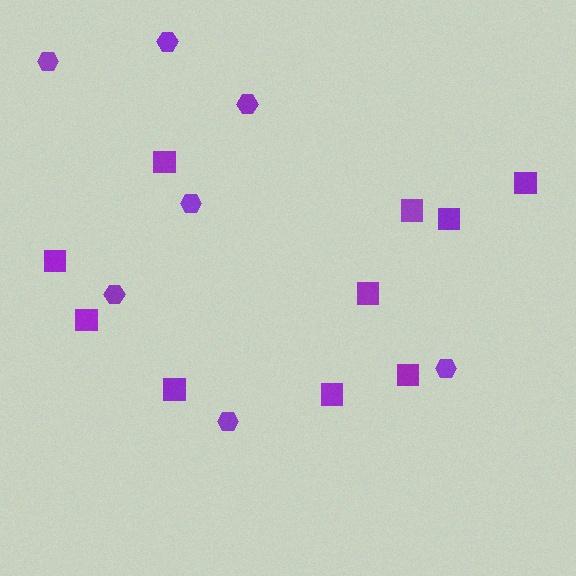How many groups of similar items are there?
There are 2 groups: one group of hexagons (7) and one group of squares (10).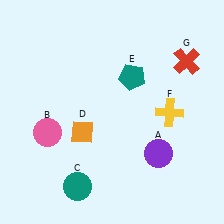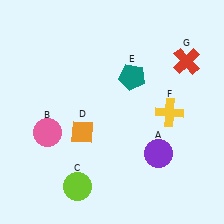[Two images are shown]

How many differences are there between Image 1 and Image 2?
There is 1 difference between the two images.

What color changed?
The circle (C) changed from teal in Image 1 to lime in Image 2.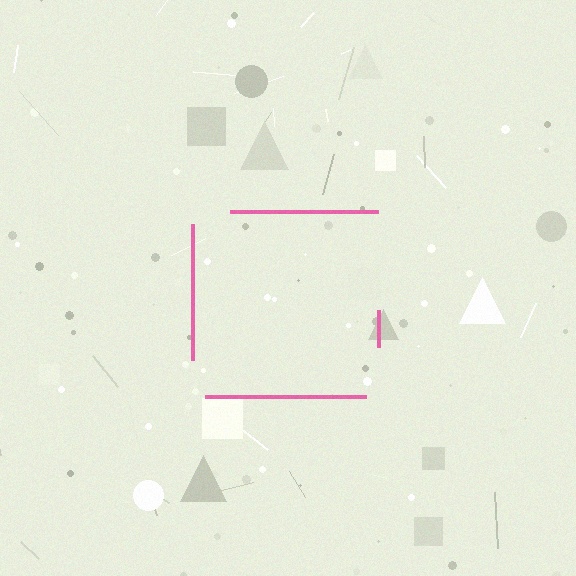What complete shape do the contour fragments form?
The contour fragments form a square.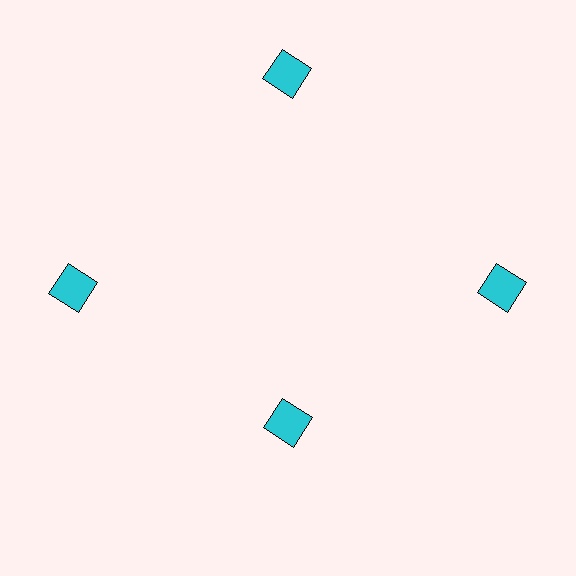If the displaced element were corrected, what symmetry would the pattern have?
It would have 4-fold rotational symmetry — the pattern would map onto itself every 90 degrees.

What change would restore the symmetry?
The symmetry would be restored by moving it outward, back onto the ring so that all 4 squares sit at equal angles and equal distance from the center.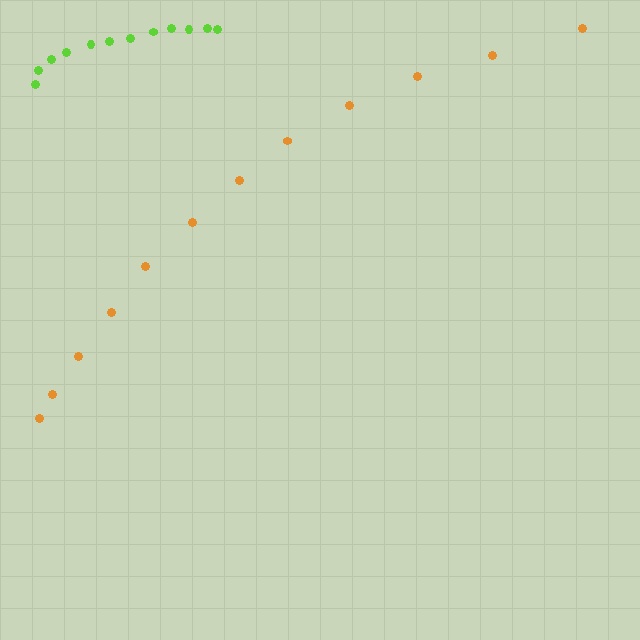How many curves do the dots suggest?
There are 2 distinct paths.